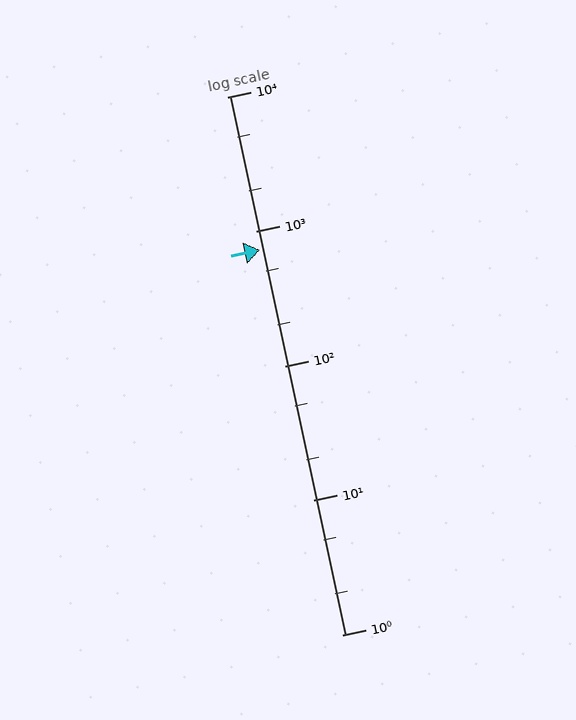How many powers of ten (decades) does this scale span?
The scale spans 4 decades, from 1 to 10000.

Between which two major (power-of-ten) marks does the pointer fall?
The pointer is between 100 and 1000.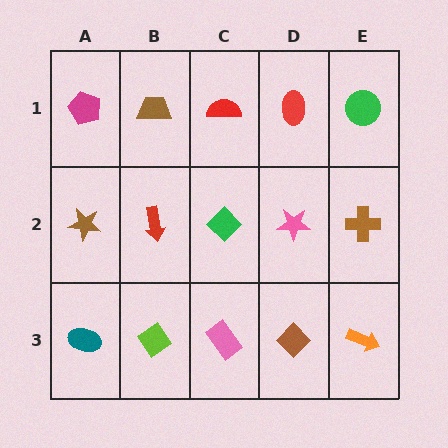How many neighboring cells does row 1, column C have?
3.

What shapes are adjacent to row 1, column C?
A green diamond (row 2, column C), a brown trapezoid (row 1, column B), a red ellipse (row 1, column D).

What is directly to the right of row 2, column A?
A red arrow.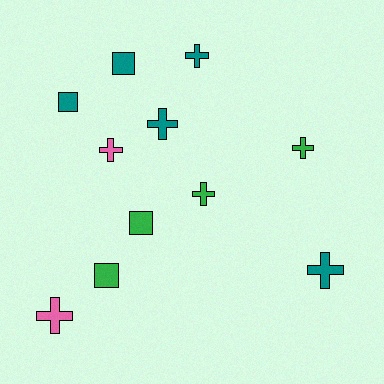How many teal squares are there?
There are 2 teal squares.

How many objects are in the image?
There are 11 objects.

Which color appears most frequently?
Teal, with 5 objects.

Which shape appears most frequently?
Cross, with 7 objects.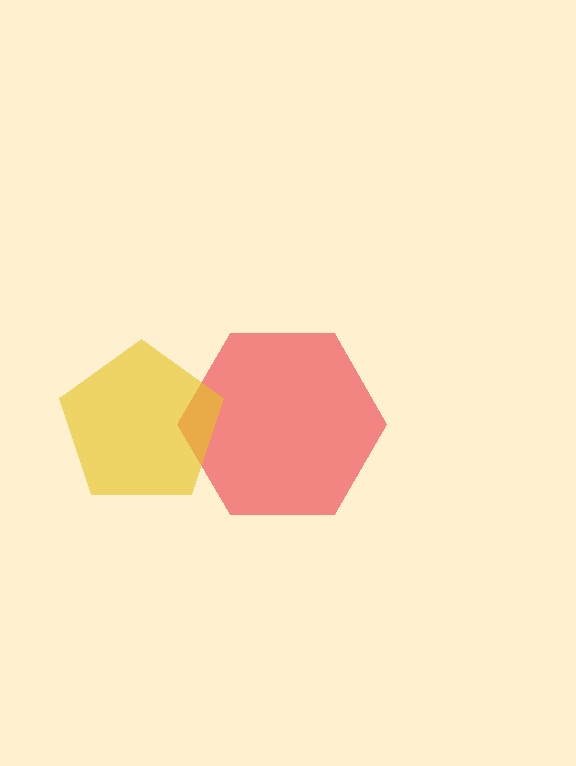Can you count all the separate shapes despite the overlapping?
Yes, there are 2 separate shapes.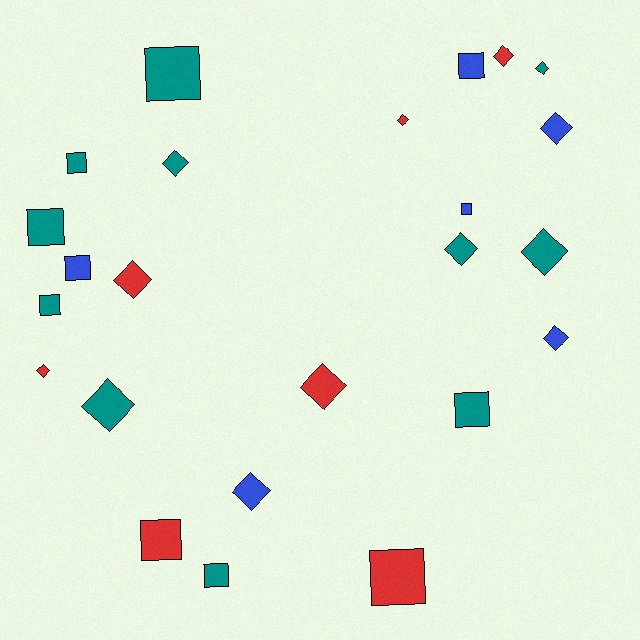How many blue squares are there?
There are 3 blue squares.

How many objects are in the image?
There are 24 objects.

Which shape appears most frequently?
Diamond, with 13 objects.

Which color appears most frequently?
Teal, with 11 objects.